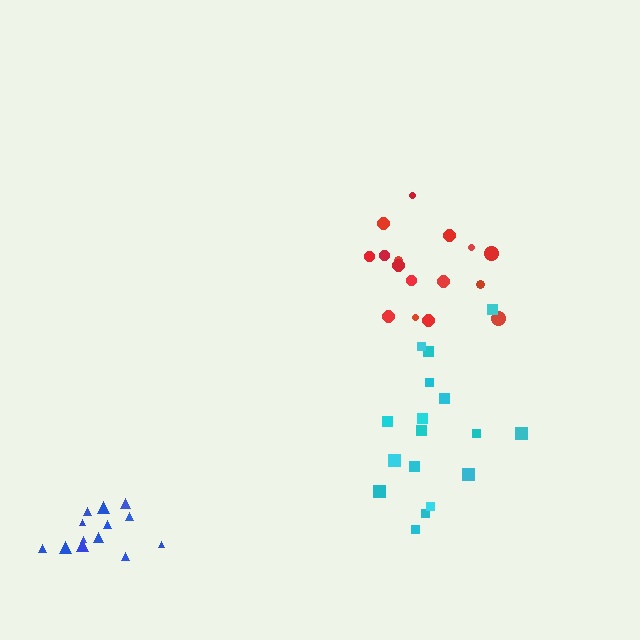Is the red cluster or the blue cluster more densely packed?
Red.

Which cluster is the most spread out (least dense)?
Cyan.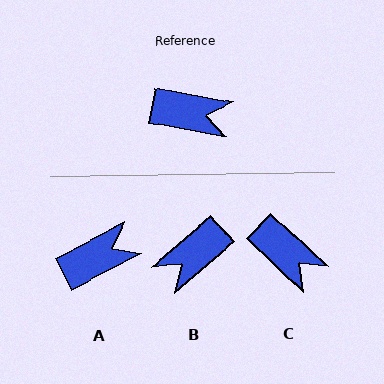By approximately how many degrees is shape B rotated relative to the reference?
Approximately 129 degrees clockwise.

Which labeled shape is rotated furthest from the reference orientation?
B, about 129 degrees away.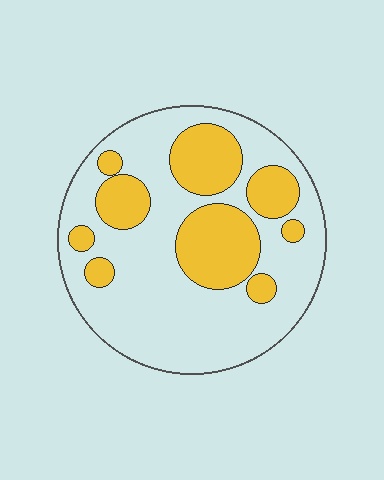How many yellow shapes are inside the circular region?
9.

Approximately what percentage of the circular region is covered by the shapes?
Approximately 30%.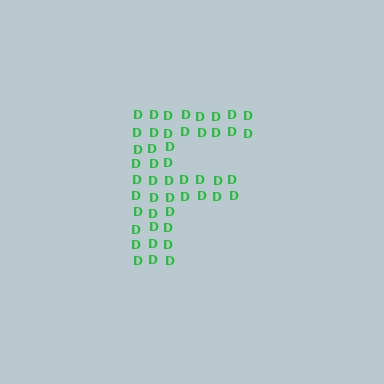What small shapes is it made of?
It is made of small letter D's.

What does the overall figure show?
The overall figure shows the letter F.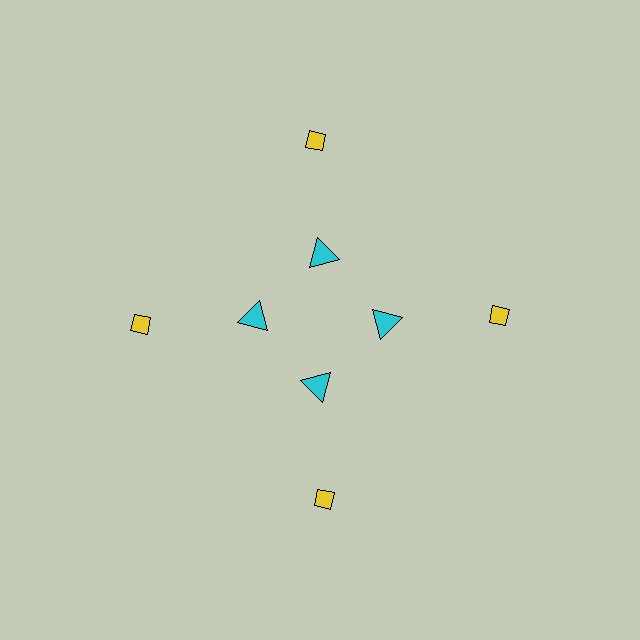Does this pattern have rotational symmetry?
Yes, this pattern has 4-fold rotational symmetry. It looks the same after rotating 90 degrees around the center.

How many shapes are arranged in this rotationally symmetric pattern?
There are 8 shapes, arranged in 4 groups of 2.